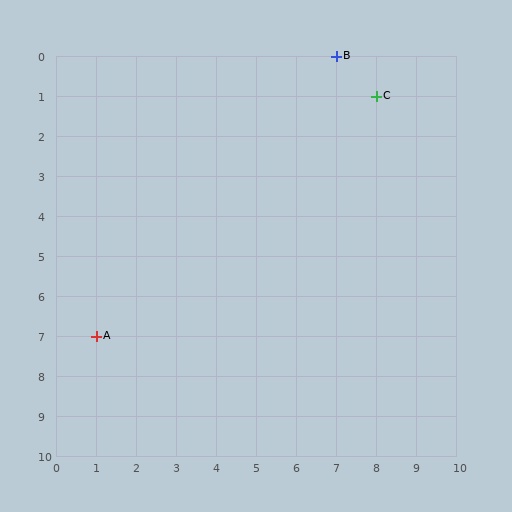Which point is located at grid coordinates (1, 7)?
Point A is at (1, 7).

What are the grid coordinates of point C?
Point C is at grid coordinates (8, 1).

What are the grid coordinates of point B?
Point B is at grid coordinates (7, 0).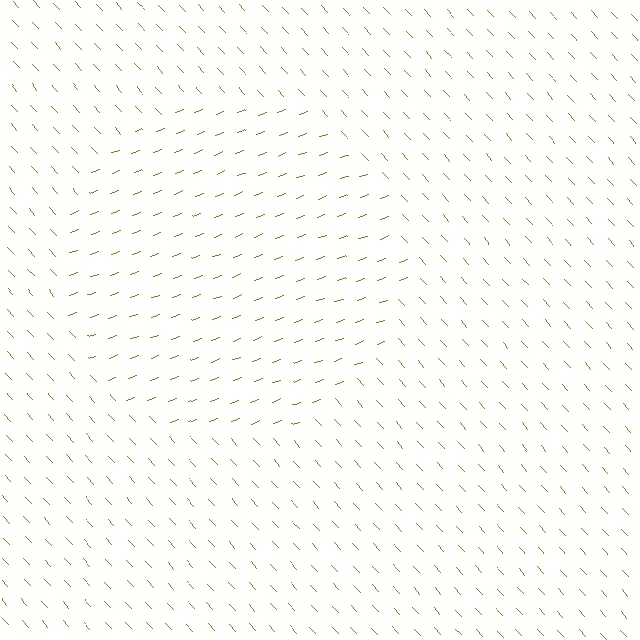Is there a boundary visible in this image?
Yes, there is a texture boundary formed by a change in line orientation.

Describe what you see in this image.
The image is filled with small brown line segments. A circle region in the image has lines oriented differently from the surrounding lines, creating a visible texture boundary.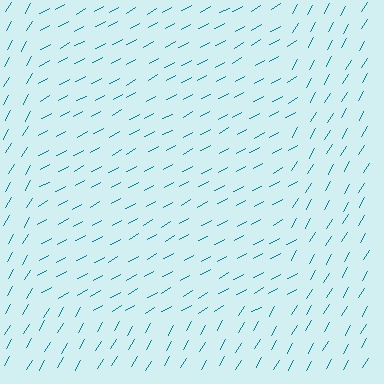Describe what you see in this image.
The image is filled with small teal line segments. A rectangle region in the image has lines oriented differently from the surrounding lines, creating a visible texture boundary.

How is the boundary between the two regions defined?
The boundary is defined purely by a change in line orientation (approximately 32 degrees difference). All lines are the same color and thickness.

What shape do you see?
I see a rectangle.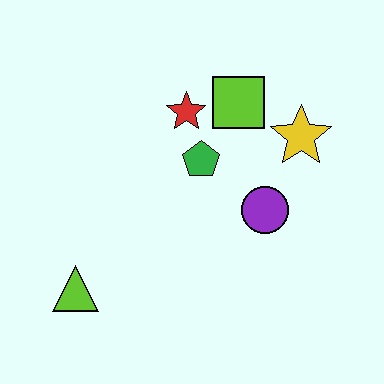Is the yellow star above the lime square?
No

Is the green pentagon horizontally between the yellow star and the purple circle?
No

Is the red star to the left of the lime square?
Yes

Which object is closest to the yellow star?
The lime square is closest to the yellow star.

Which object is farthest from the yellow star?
The lime triangle is farthest from the yellow star.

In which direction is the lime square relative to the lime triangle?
The lime square is above the lime triangle.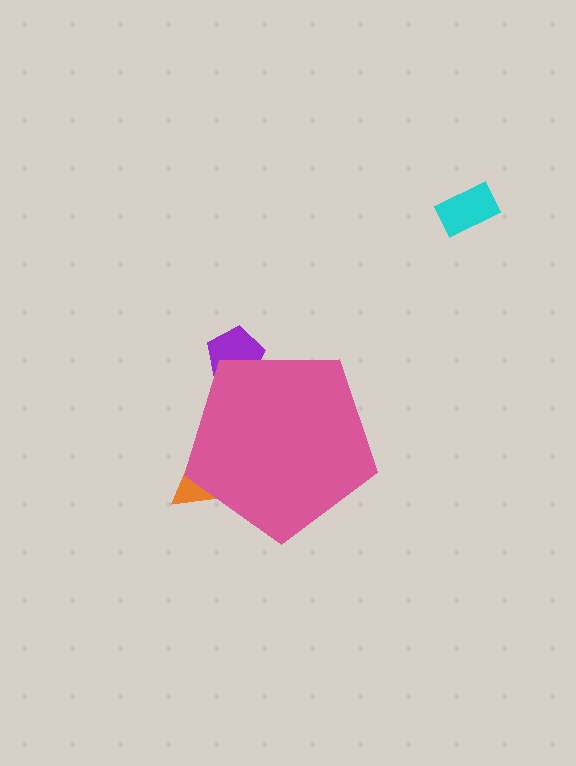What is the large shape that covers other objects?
A pink pentagon.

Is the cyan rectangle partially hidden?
No, the cyan rectangle is fully visible.